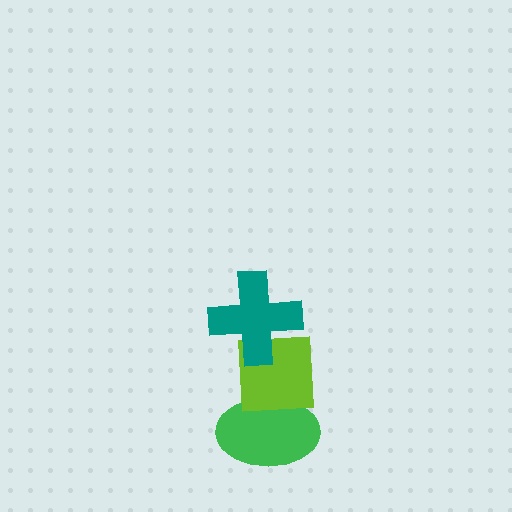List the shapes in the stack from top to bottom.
From top to bottom: the teal cross, the lime square, the green ellipse.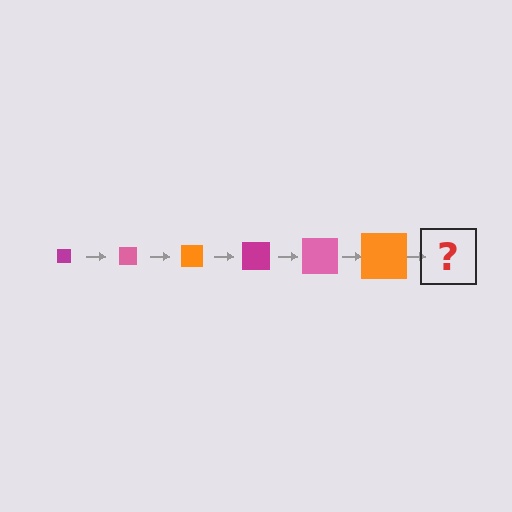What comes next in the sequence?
The next element should be a magenta square, larger than the previous one.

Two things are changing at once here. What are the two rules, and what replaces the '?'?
The two rules are that the square grows larger each step and the color cycles through magenta, pink, and orange. The '?' should be a magenta square, larger than the previous one.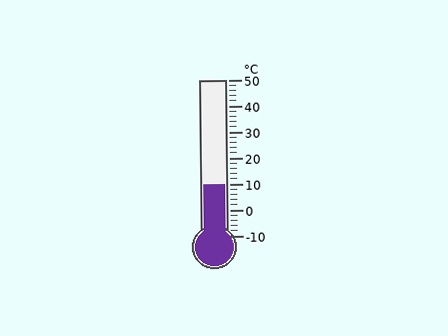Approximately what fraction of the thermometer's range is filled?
The thermometer is filled to approximately 35% of its range.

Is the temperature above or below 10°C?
The temperature is at 10°C.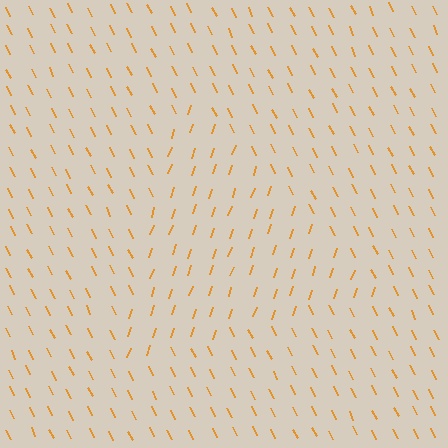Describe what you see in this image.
The image is filled with small orange line segments. A triangle region in the image has lines oriented differently from the surrounding lines, creating a visible texture boundary.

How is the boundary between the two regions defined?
The boundary is defined purely by a change in line orientation (approximately 45 degrees difference). All lines are the same color and thickness.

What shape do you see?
I see a triangle.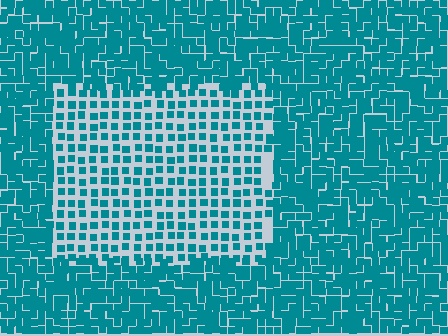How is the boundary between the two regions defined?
The boundary is defined by a change in element density (approximately 2.1x ratio). All elements are the same color, size, and shape.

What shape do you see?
I see a rectangle.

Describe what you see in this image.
The image contains small teal elements arranged at two different densities. A rectangle-shaped region is visible where the elements are less densely packed than the surrounding area.